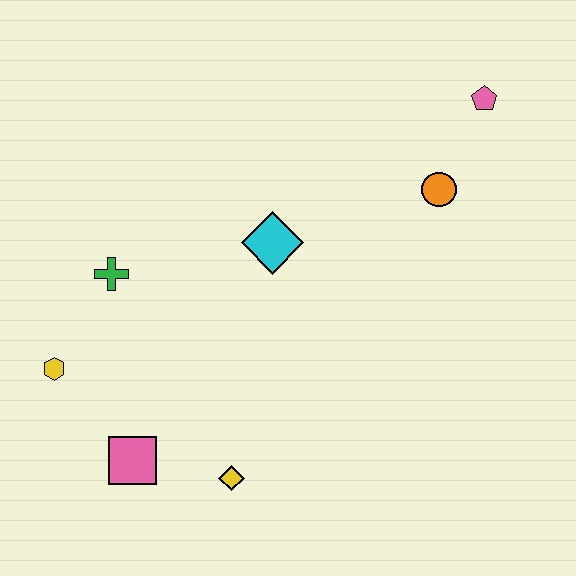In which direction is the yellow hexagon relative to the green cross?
The yellow hexagon is below the green cross.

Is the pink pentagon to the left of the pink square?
No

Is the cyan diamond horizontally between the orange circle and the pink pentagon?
No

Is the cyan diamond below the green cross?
No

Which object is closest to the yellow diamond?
The pink square is closest to the yellow diamond.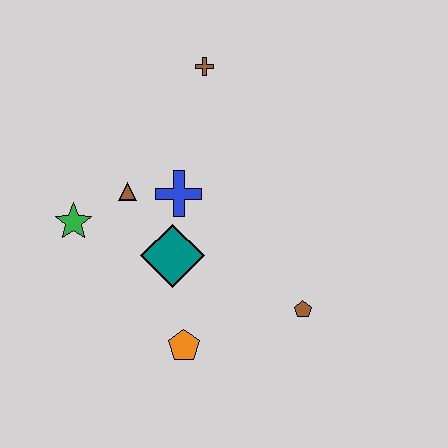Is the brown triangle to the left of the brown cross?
Yes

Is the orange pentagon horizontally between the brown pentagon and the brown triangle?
Yes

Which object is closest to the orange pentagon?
The teal diamond is closest to the orange pentagon.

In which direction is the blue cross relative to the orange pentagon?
The blue cross is above the orange pentagon.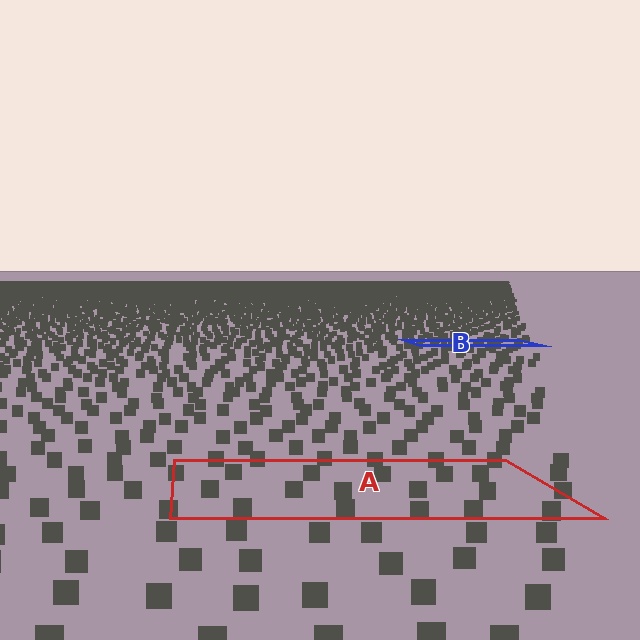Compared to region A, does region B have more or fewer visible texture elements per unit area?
Region B has more texture elements per unit area — they are packed more densely because it is farther away.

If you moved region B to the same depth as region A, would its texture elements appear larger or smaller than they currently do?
They would appear larger. At a closer depth, the same texture elements are projected at a bigger on-screen size.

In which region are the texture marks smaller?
The texture marks are smaller in region B, because it is farther away.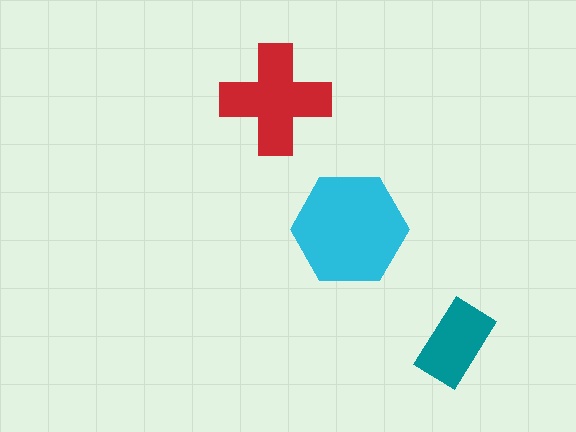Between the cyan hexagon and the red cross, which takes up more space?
The cyan hexagon.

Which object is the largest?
The cyan hexagon.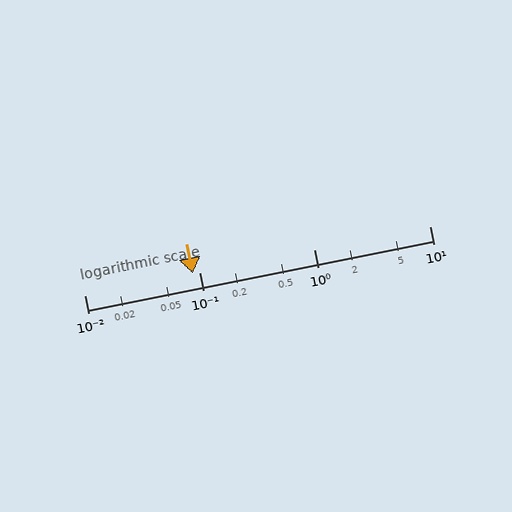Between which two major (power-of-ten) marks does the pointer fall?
The pointer is between 0.01 and 0.1.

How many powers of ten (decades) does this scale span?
The scale spans 3 decades, from 0.01 to 10.